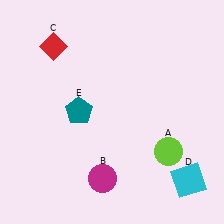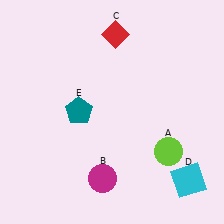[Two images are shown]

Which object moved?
The red diamond (C) moved right.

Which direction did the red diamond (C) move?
The red diamond (C) moved right.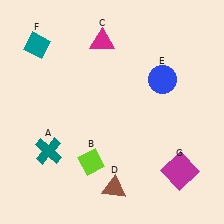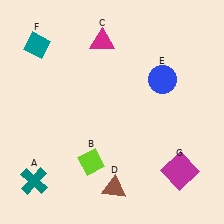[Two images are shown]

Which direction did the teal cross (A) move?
The teal cross (A) moved down.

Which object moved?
The teal cross (A) moved down.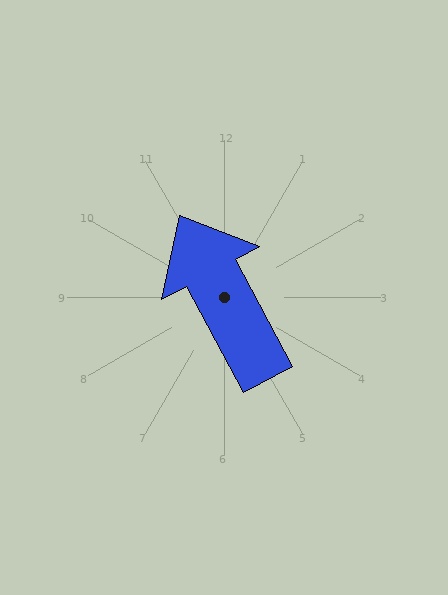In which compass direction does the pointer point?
Northwest.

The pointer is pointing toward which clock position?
Roughly 11 o'clock.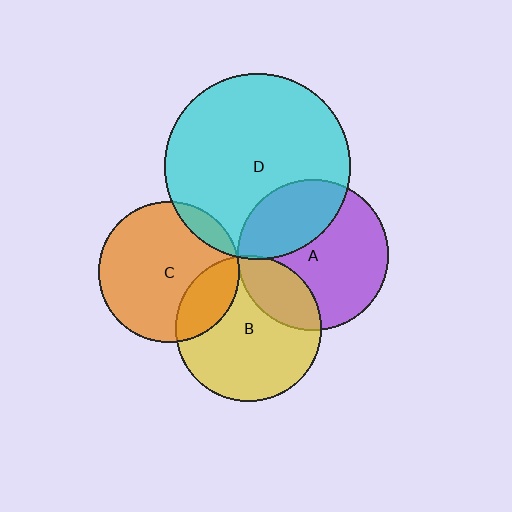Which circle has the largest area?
Circle D (cyan).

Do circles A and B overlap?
Yes.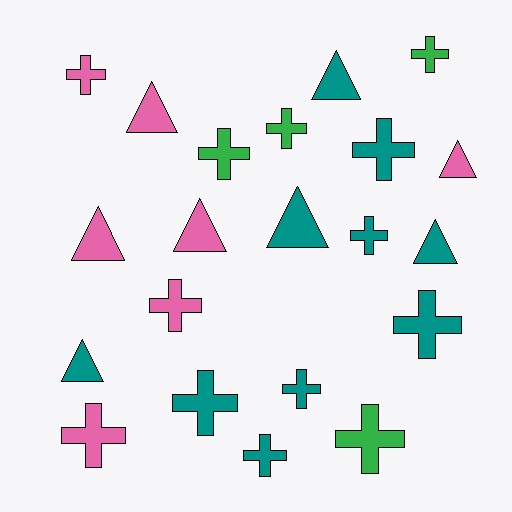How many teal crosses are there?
There are 6 teal crosses.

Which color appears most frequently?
Teal, with 10 objects.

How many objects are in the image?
There are 21 objects.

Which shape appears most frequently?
Cross, with 13 objects.